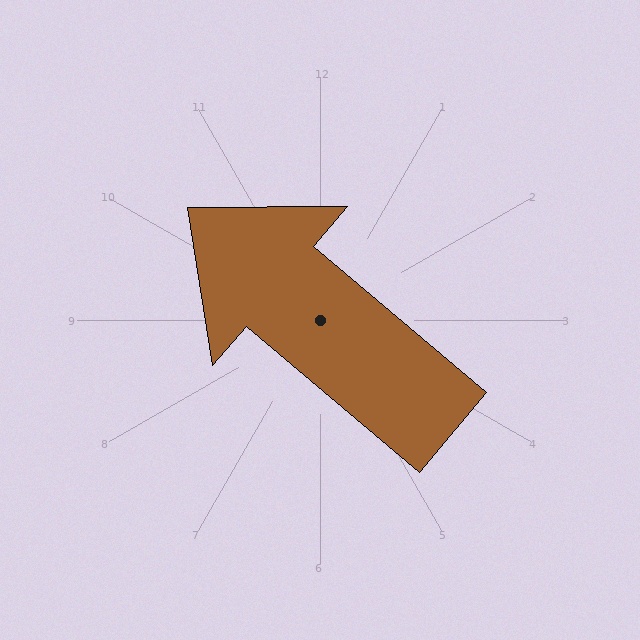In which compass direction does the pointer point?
Northwest.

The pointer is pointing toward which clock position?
Roughly 10 o'clock.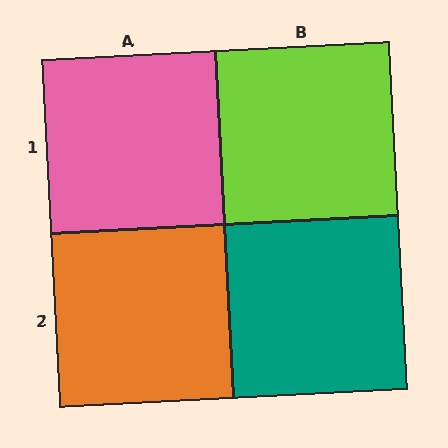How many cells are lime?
1 cell is lime.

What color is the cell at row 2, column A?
Orange.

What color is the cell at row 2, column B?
Teal.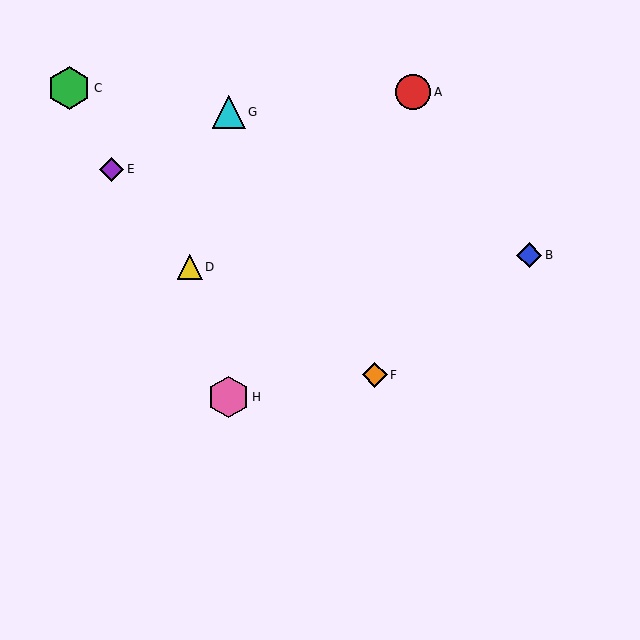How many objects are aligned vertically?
2 objects (G, H) are aligned vertically.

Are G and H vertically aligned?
Yes, both are at x≈229.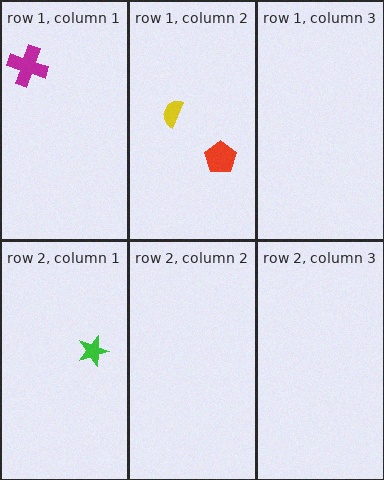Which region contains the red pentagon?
The row 1, column 2 region.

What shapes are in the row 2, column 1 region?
The green star.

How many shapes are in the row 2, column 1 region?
1.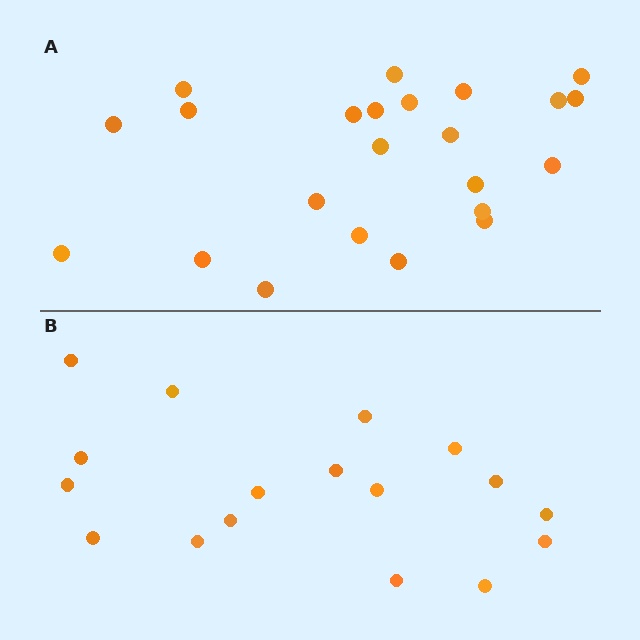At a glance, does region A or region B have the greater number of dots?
Region A (the top region) has more dots.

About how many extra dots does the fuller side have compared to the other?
Region A has about 6 more dots than region B.